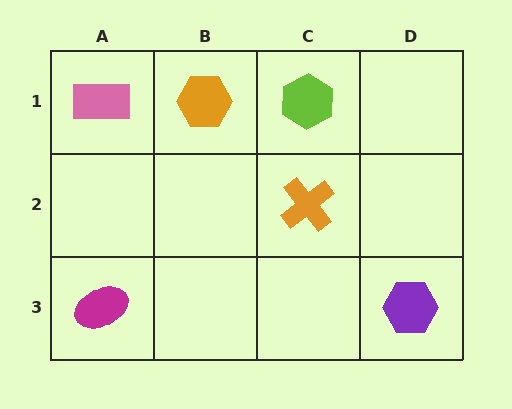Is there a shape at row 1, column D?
No, that cell is empty.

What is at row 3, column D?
A purple hexagon.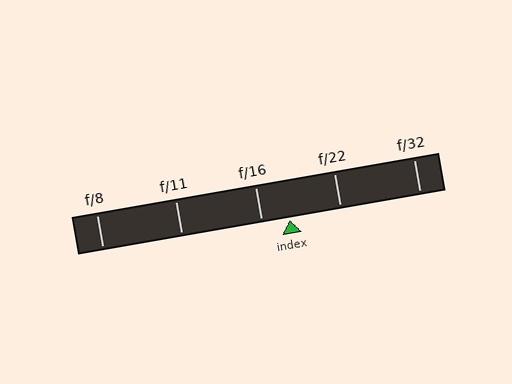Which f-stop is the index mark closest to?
The index mark is closest to f/16.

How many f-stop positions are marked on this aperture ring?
There are 5 f-stop positions marked.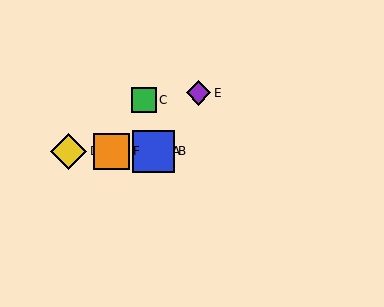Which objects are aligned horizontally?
Objects A, B, D, F are aligned horizontally.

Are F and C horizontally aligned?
No, F is at y≈151 and C is at y≈100.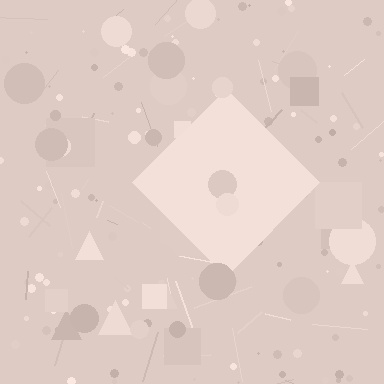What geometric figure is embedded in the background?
A diamond is embedded in the background.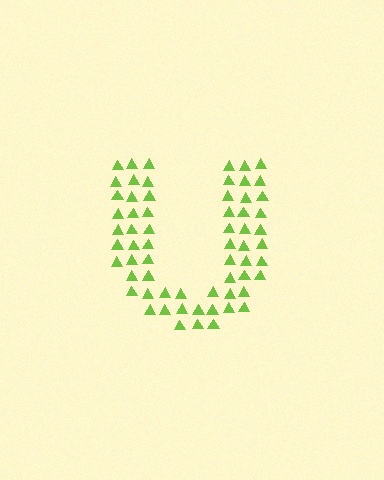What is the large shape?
The large shape is the letter U.